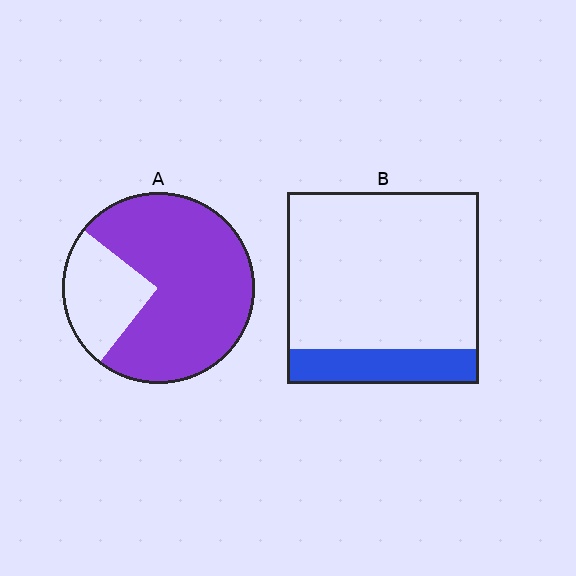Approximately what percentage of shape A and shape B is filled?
A is approximately 75% and B is approximately 20%.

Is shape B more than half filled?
No.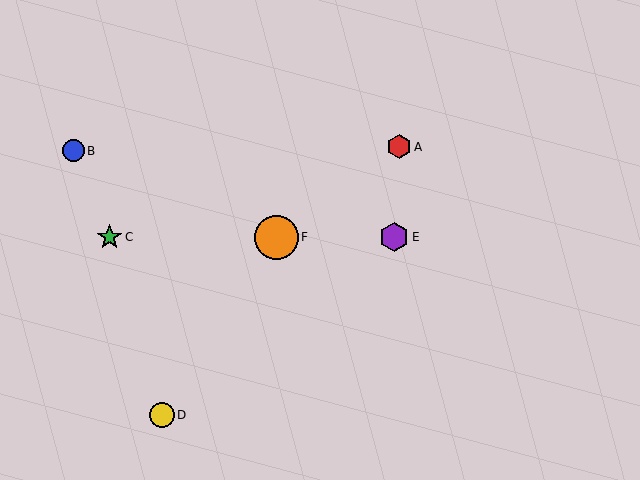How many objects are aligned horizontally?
3 objects (C, E, F) are aligned horizontally.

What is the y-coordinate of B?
Object B is at y≈151.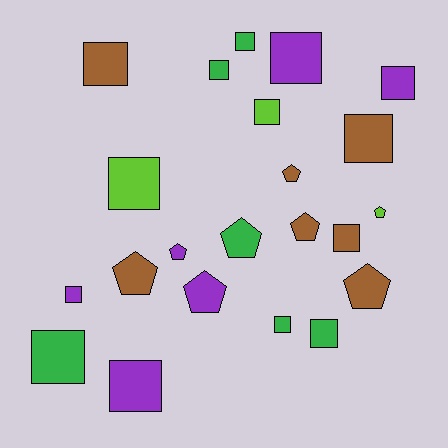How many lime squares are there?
There are 2 lime squares.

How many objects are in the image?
There are 22 objects.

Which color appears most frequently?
Brown, with 7 objects.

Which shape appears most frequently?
Square, with 14 objects.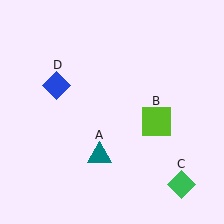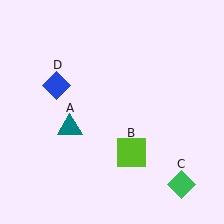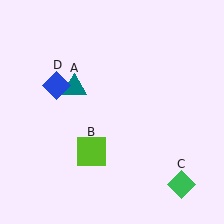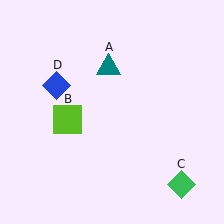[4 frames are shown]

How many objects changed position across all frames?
2 objects changed position: teal triangle (object A), lime square (object B).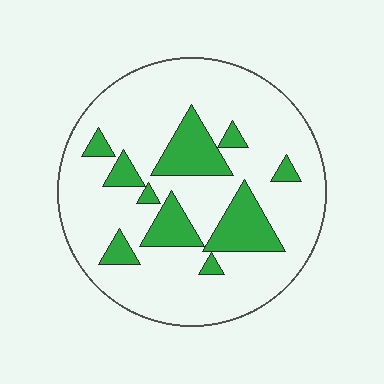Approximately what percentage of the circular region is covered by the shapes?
Approximately 20%.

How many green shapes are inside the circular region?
10.